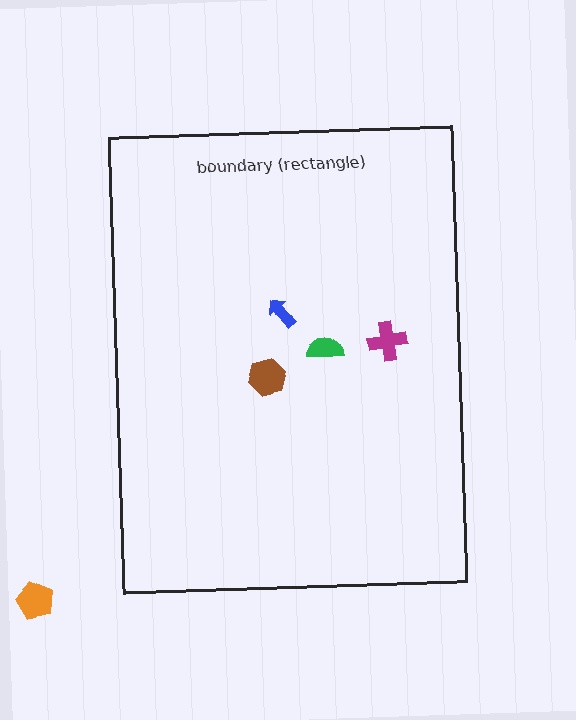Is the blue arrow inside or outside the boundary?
Inside.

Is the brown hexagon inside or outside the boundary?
Inside.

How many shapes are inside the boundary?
4 inside, 1 outside.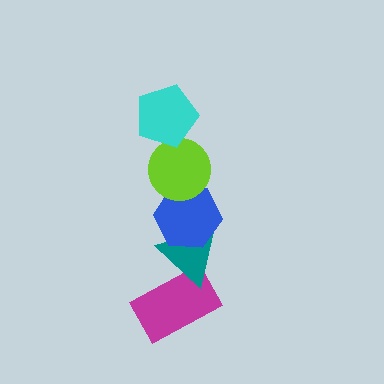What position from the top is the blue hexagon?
The blue hexagon is 3rd from the top.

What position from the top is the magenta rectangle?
The magenta rectangle is 5th from the top.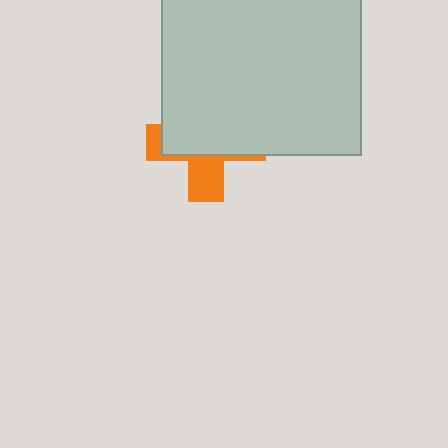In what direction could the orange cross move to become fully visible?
The orange cross could move down. That would shift it out from behind the light gray rectangle entirely.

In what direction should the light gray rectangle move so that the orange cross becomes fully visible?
The light gray rectangle should move up. That is the shortest direction to clear the overlap and leave the orange cross fully visible.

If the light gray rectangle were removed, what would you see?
You would see the complete orange cross.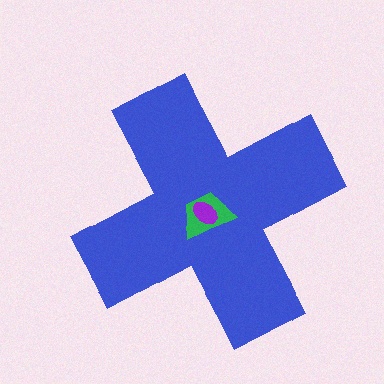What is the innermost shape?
The purple ellipse.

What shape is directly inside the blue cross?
The green trapezoid.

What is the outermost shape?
The blue cross.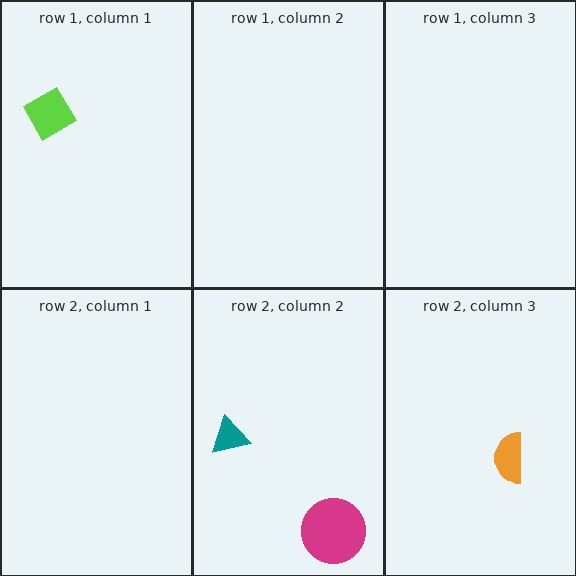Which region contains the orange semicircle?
The row 2, column 3 region.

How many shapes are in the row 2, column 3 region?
1.